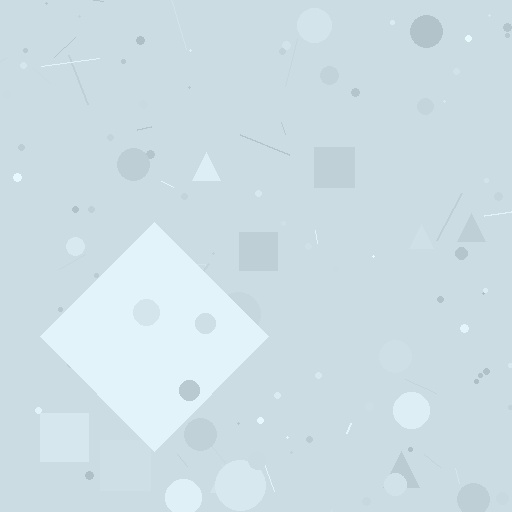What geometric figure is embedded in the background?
A diamond is embedded in the background.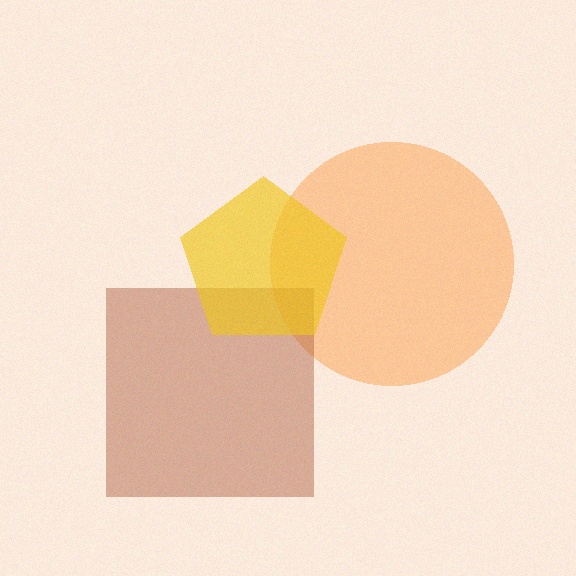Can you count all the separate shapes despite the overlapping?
Yes, there are 3 separate shapes.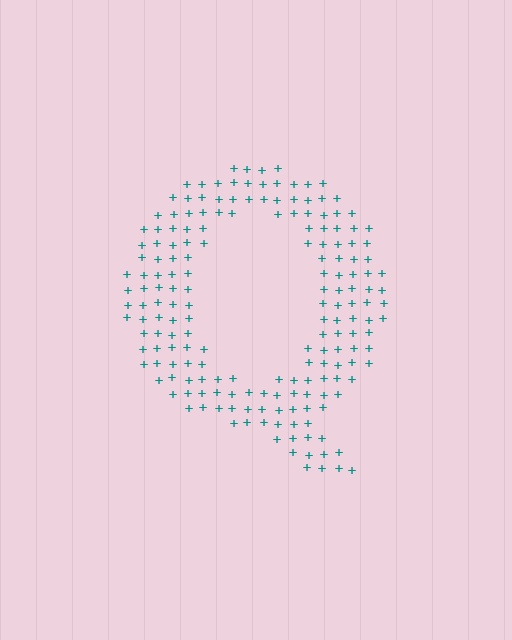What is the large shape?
The large shape is the letter Q.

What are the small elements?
The small elements are plus signs.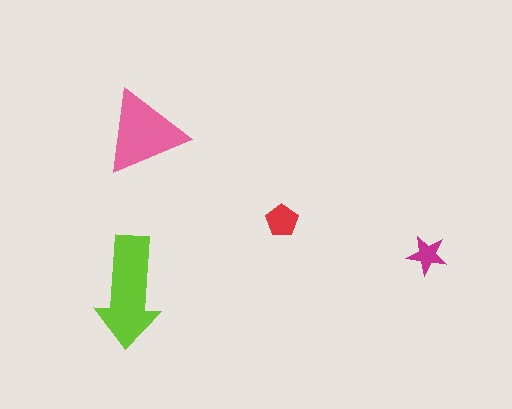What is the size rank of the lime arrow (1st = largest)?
1st.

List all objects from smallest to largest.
The magenta star, the red pentagon, the pink triangle, the lime arrow.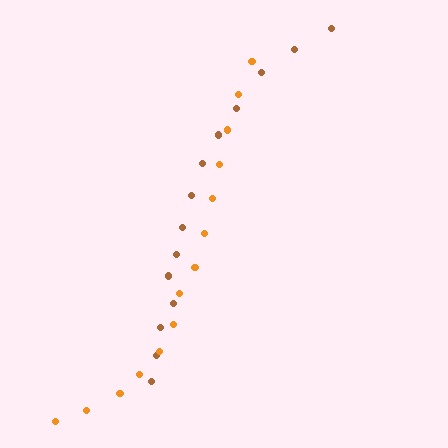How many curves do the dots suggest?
There are 2 distinct paths.